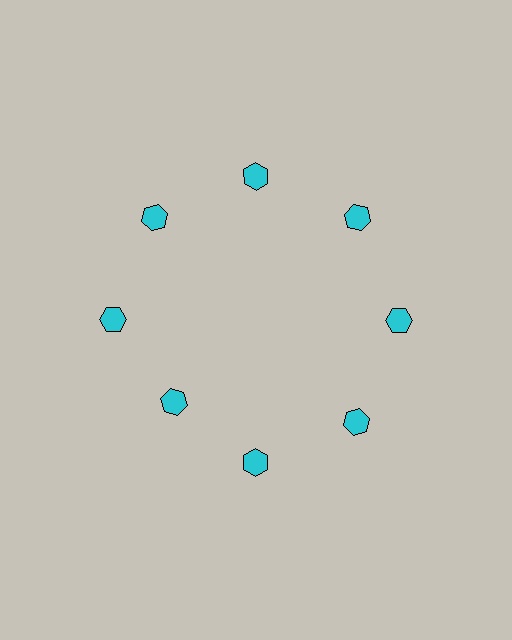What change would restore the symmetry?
The symmetry would be restored by moving it outward, back onto the ring so that all 8 hexagons sit at equal angles and equal distance from the center.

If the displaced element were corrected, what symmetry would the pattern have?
It would have 8-fold rotational symmetry — the pattern would map onto itself every 45 degrees.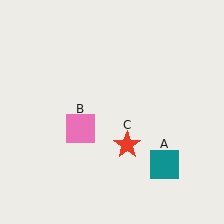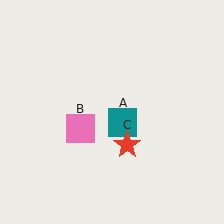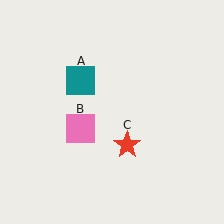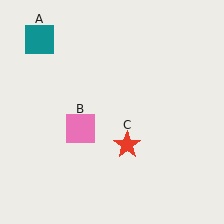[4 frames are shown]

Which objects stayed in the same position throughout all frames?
Pink square (object B) and red star (object C) remained stationary.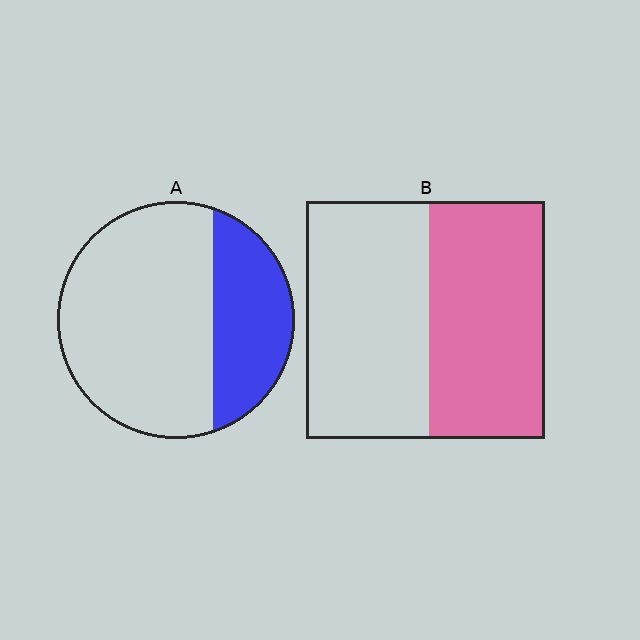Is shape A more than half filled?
No.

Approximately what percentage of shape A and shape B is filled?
A is approximately 30% and B is approximately 50%.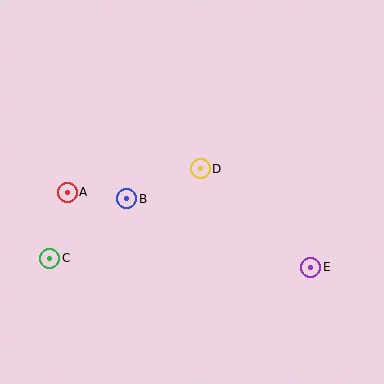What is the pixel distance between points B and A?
The distance between B and A is 60 pixels.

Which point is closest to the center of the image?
Point D at (200, 169) is closest to the center.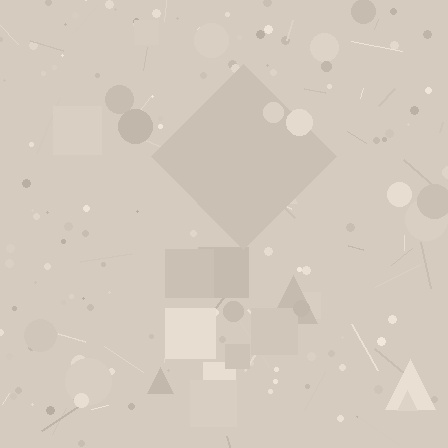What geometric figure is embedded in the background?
A diamond is embedded in the background.